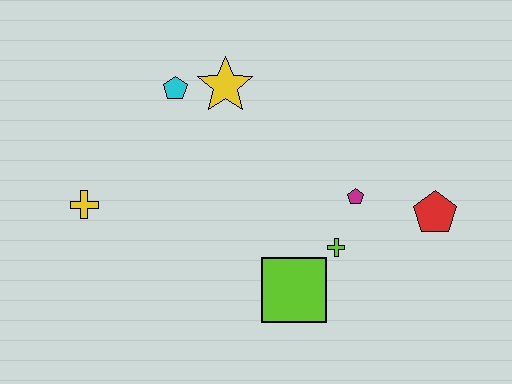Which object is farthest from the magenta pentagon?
The yellow cross is farthest from the magenta pentagon.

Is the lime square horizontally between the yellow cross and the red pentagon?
Yes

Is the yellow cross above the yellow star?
No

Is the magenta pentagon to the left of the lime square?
No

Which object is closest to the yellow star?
The cyan pentagon is closest to the yellow star.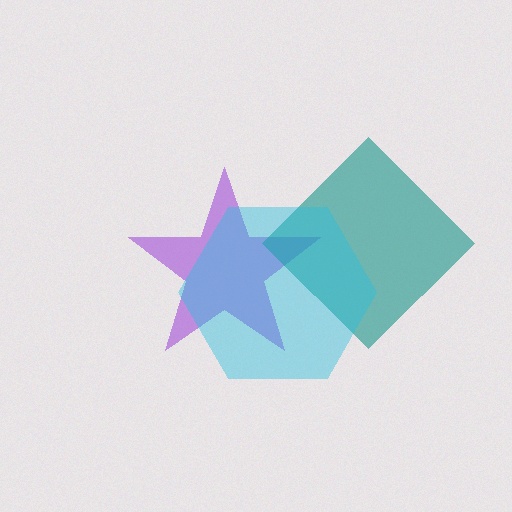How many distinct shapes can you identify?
There are 3 distinct shapes: a purple star, a teal diamond, a cyan hexagon.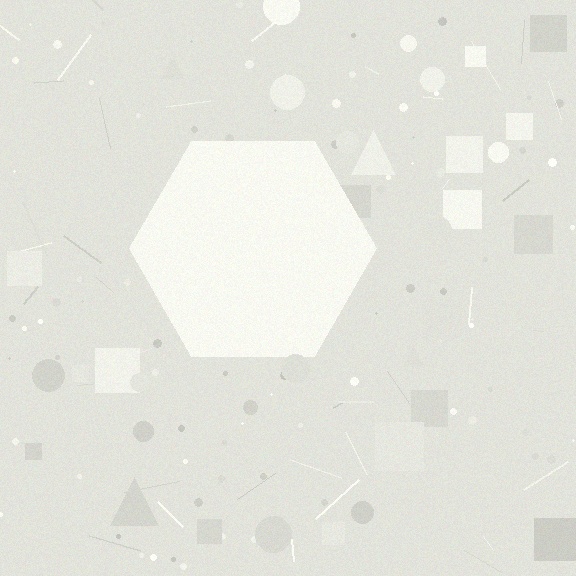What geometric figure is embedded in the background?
A hexagon is embedded in the background.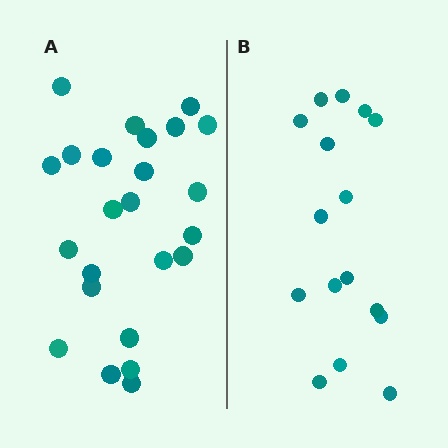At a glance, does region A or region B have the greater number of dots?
Region A (the left region) has more dots.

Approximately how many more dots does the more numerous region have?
Region A has roughly 8 or so more dots than region B.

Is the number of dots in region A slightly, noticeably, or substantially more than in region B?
Region A has substantially more. The ratio is roughly 1.5 to 1.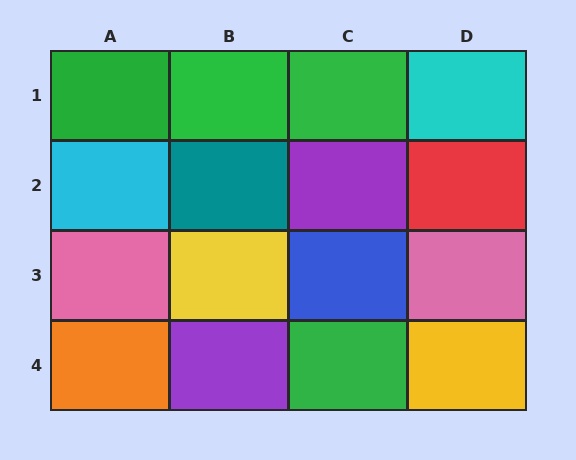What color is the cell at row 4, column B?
Purple.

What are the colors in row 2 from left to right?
Cyan, teal, purple, red.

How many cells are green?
4 cells are green.